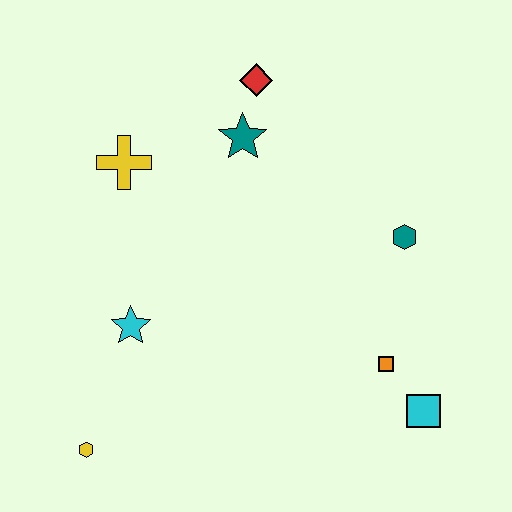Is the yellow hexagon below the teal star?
Yes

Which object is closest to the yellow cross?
The teal star is closest to the yellow cross.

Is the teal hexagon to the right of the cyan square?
No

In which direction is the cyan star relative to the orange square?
The cyan star is to the left of the orange square.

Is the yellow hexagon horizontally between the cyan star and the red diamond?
No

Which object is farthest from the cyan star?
The cyan square is farthest from the cyan star.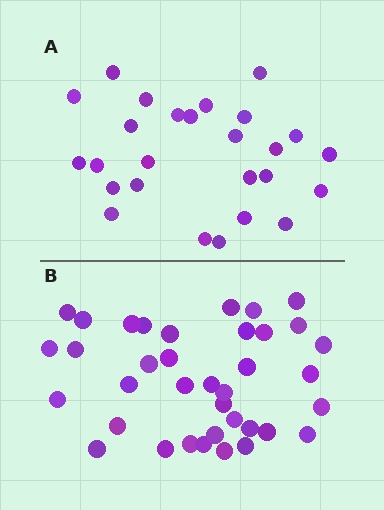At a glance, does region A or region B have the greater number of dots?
Region B (the bottom region) has more dots.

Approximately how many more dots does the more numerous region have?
Region B has roughly 12 or so more dots than region A.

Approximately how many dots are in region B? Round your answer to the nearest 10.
About 40 dots. (The exact count is 37, which rounds to 40.)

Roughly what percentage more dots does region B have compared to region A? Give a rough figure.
About 40% more.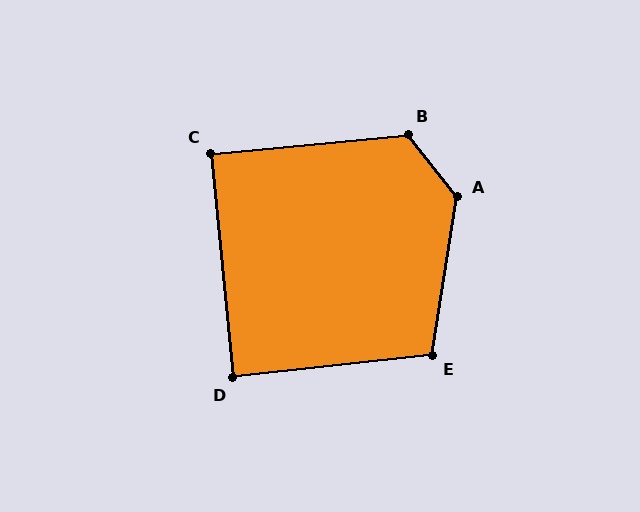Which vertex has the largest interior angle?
A, at approximately 132 degrees.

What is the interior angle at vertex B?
Approximately 123 degrees (obtuse).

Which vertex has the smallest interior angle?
D, at approximately 89 degrees.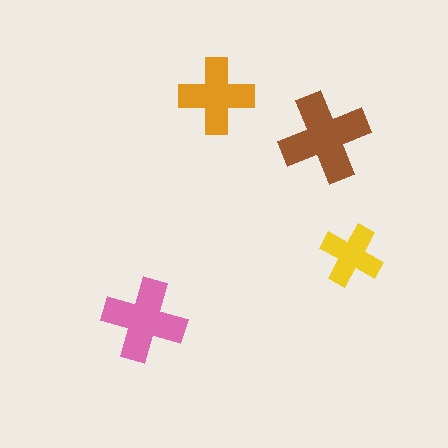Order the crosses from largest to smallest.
the brown one, the pink one, the orange one, the yellow one.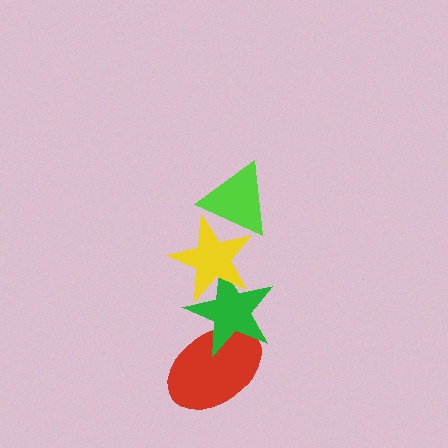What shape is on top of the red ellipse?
The green star is on top of the red ellipse.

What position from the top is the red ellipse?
The red ellipse is 4th from the top.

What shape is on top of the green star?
The yellow star is on top of the green star.